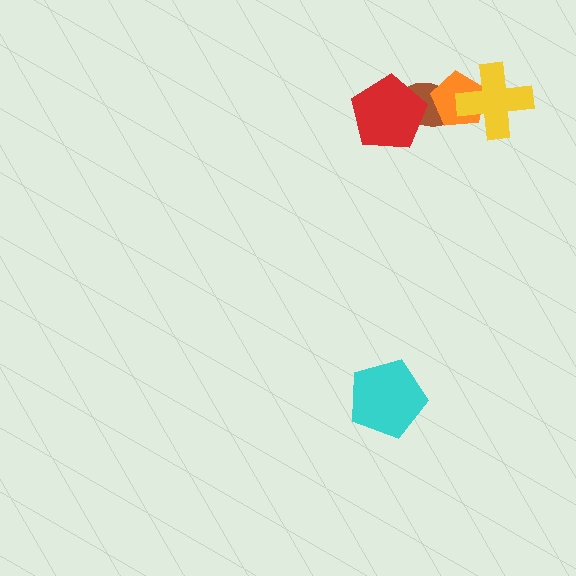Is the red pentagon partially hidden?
No, no other shape covers it.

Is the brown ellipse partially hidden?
Yes, it is partially covered by another shape.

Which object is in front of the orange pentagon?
The yellow cross is in front of the orange pentagon.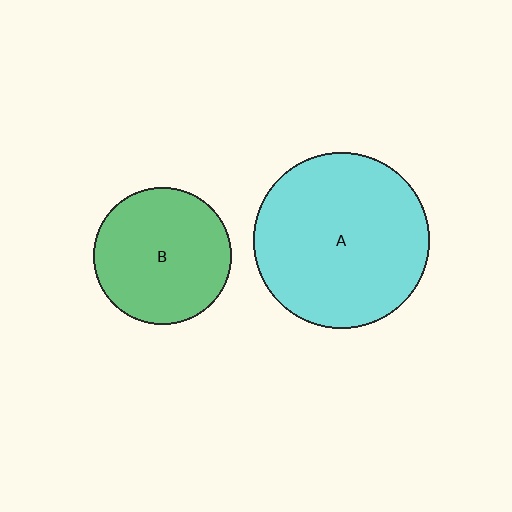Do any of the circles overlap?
No, none of the circles overlap.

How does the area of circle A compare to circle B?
Approximately 1.6 times.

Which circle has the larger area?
Circle A (cyan).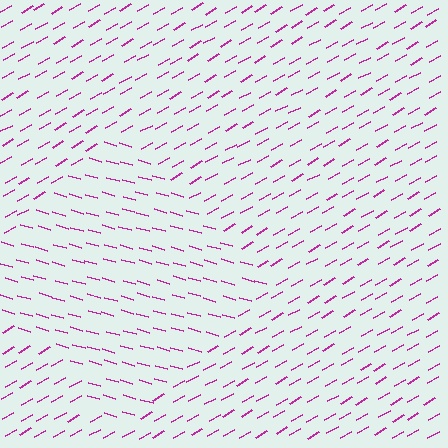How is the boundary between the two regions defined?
The boundary is defined purely by a change in line orientation (approximately 45 degrees difference). All lines are the same color and thickness.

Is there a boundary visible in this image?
Yes, there is a texture boundary formed by a change in line orientation.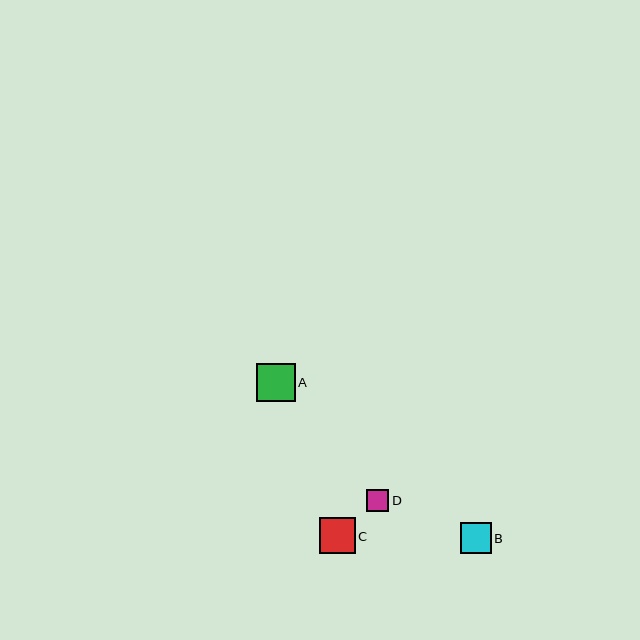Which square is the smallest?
Square D is the smallest with a size of approximately 22 pixels.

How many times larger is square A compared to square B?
Square A is approximately 1.2 times the size of square B.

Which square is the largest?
Square A is the largest with a size of approximately 39 pixels.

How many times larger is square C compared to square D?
Square C is approximately 1.6 times the size of square D.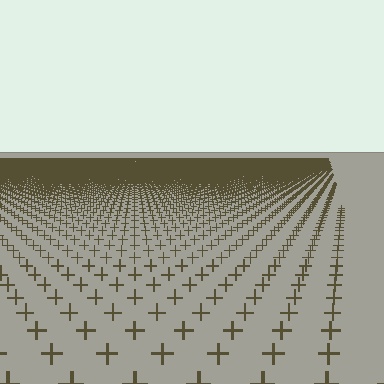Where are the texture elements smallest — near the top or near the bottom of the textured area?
Near the top.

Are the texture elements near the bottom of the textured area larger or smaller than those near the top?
Larger. Near the bottom, elements are closer to the viewer and appear at a bigger on-screen size.